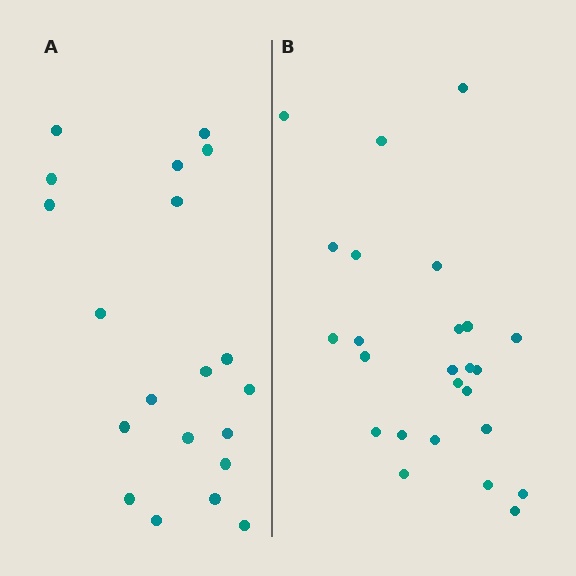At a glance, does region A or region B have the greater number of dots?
Region B (the right region) has more dots.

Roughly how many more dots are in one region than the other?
Region B has about 5 more dots than region A.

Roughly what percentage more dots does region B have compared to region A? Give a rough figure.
About 25% more.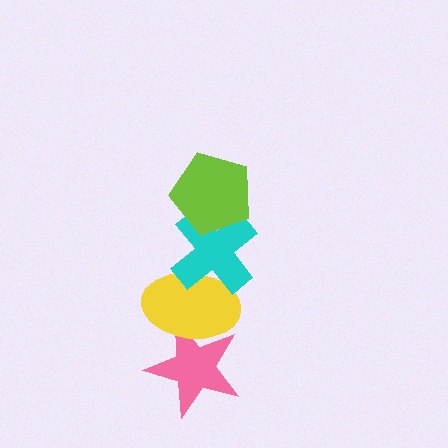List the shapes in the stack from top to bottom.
From top to bottom: the lime pentagon, the cyan cross, the yellow ellipse, the pink star.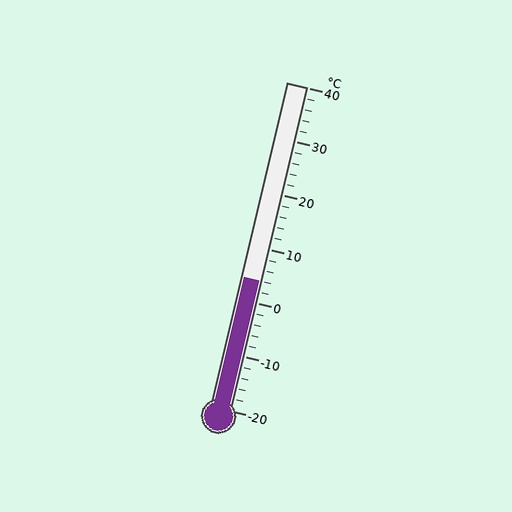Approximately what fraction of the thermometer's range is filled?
The thermometer is filled to approximately 40% of its range.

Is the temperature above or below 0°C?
The temperature is above 0°C.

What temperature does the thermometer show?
The thermometer shows approximately 4°C.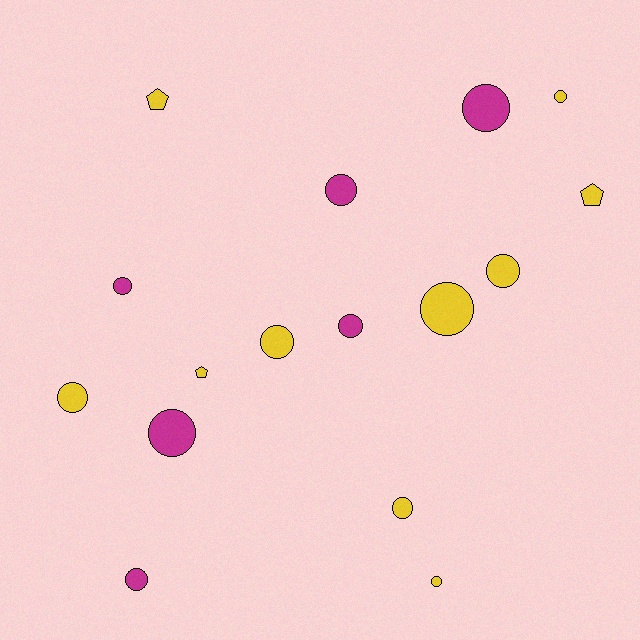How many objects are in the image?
There are 16 objects.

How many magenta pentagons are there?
There are no magenta pentagons.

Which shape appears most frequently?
Circle, with 13 objects.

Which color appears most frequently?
Yellow, with 10 objects.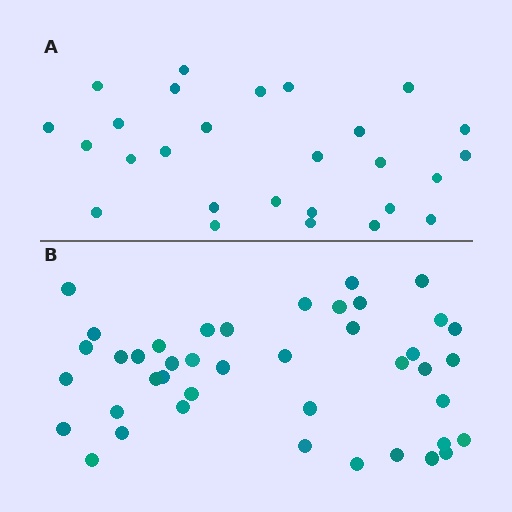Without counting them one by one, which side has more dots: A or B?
Region B (the bottom region) has more dots.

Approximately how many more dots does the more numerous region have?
Region B has approximately 15 more dots than region A.